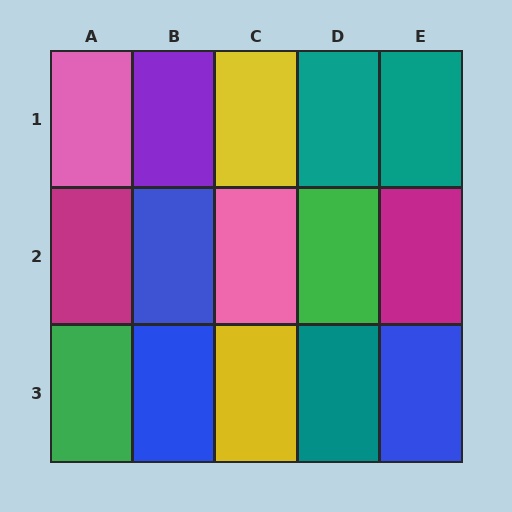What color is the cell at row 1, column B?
Purple.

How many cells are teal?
3 cells are teal.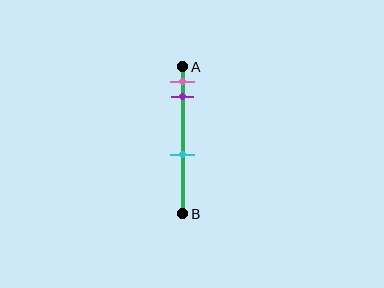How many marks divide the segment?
There are 3 marks dividing the segment.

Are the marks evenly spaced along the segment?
No, the marks are not evenly spaced.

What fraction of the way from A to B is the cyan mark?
The cyan mark is approximately 60% (0.6) of the way from A to B.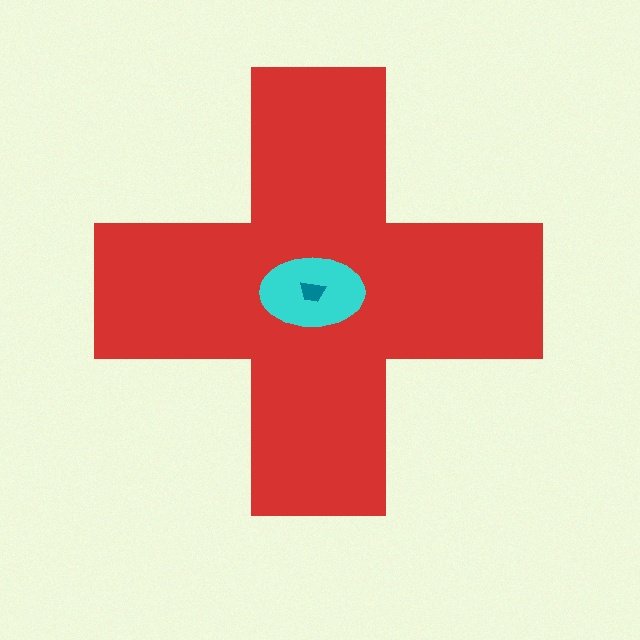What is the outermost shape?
The red cross.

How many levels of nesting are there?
3.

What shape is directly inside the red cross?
The cyan ellipse.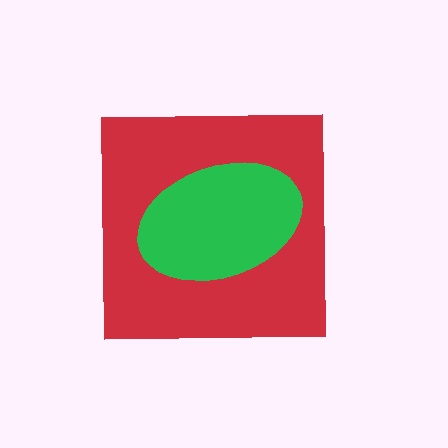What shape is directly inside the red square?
The green ellipse.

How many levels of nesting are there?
2.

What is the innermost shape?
The green ellipse.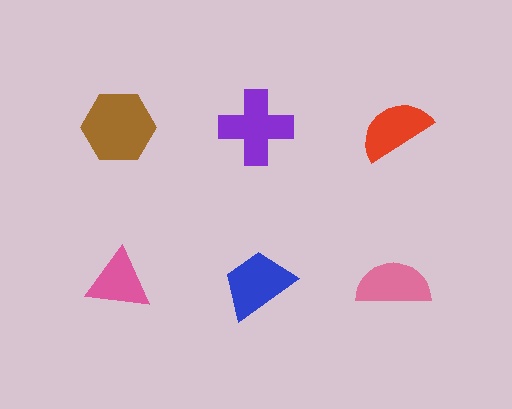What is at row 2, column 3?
A pink semicircle.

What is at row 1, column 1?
A brown hexagon.